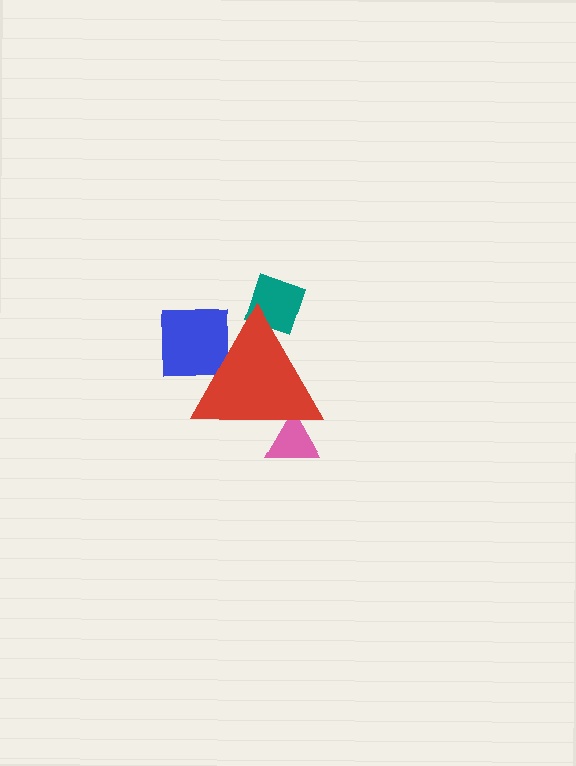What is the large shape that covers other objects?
A red triangle.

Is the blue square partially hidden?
Yes, the blue square is partially hidden behind the red triangle.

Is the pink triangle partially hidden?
Yes, the pink triangle is partially hidden behind the red triangle.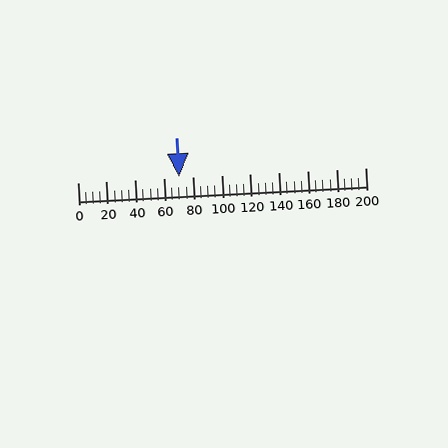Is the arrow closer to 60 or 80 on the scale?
The arrow is closer to 80.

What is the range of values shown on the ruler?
The ruler shows values from 0 to 200.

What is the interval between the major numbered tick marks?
The major tick marks are spaced 20 units apart.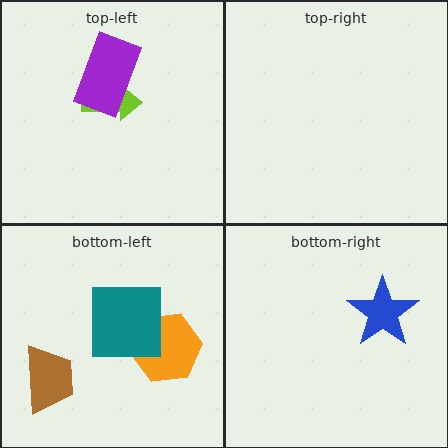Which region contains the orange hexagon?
The bottom-left region.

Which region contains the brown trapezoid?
The bottom-left region.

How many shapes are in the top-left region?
2.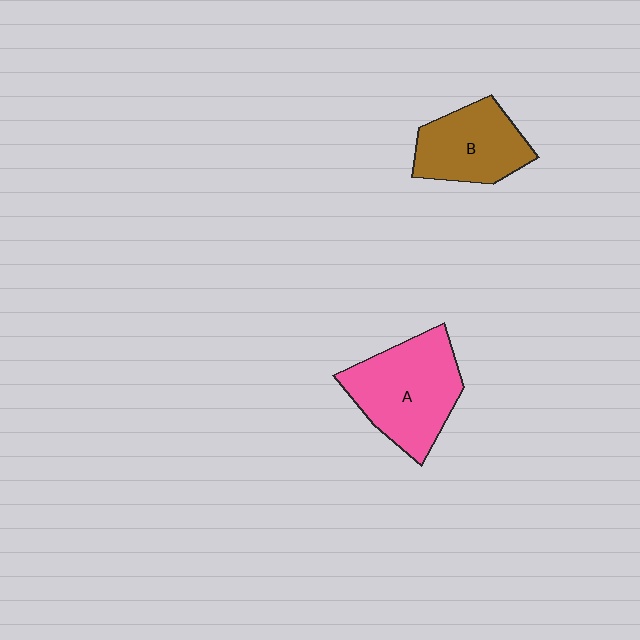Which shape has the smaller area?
Shape B (brown).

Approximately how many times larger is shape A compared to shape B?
Approximately 1.3 times.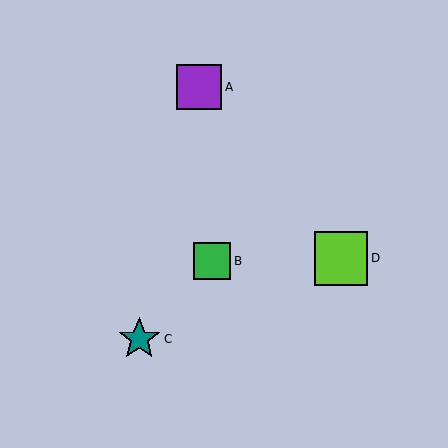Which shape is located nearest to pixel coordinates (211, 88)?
The purple square (labeled A) at (199, 87) is nearest to that location.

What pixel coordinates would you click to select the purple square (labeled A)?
Click at (199, 87) to select the purple square A.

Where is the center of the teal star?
The center of the teal star is at (139, 339).